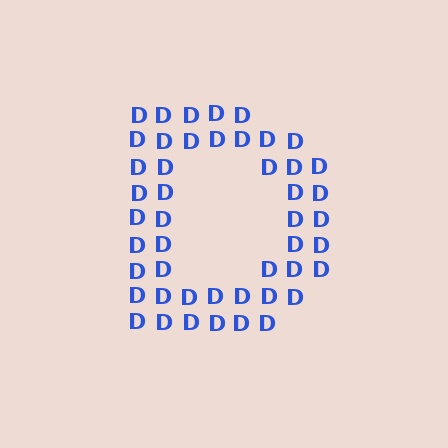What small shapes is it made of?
It is made of small letter D's.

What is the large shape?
The large shape is the letter D.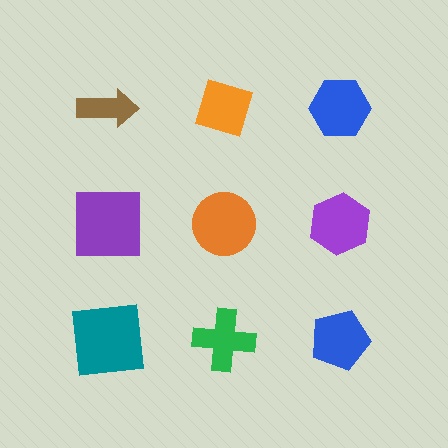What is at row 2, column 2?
An orange circle.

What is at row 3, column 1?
A teal square.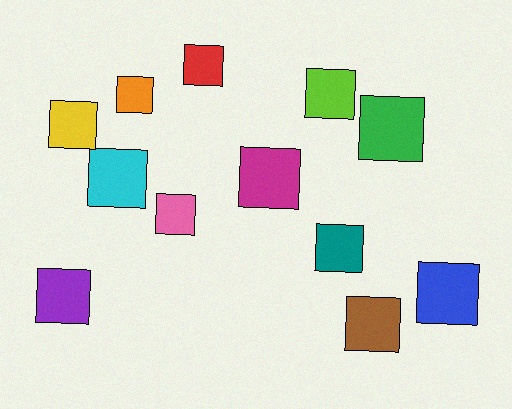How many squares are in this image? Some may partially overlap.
There are 12 squares.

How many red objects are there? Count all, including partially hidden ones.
There is 1 red object.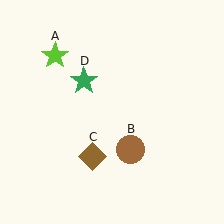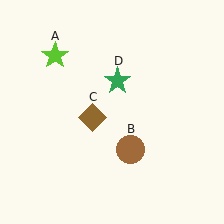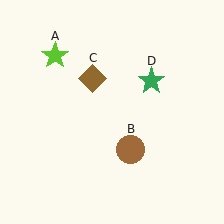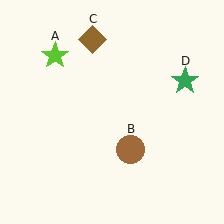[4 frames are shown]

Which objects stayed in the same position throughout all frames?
Lime star (object A) and brown circle (object B) remained stationary.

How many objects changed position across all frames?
2 objects changed position: brown diamond (object C), green star (object D).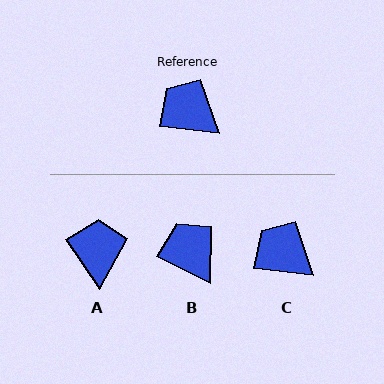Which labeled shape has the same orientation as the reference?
C.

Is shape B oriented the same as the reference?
No, it is off by about 20 degrees.